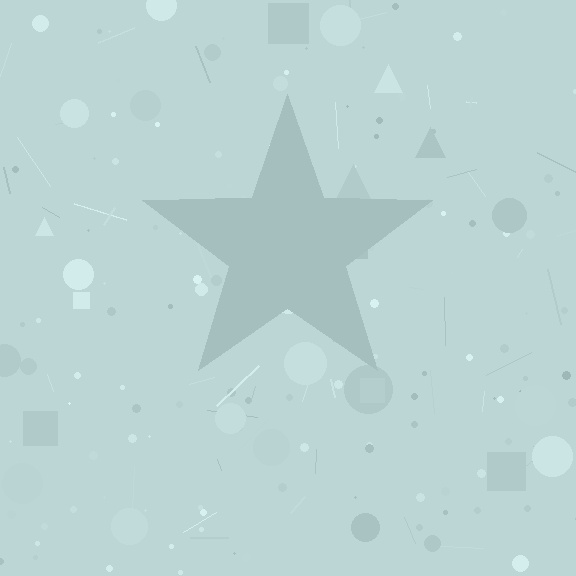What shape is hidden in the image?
A star is hidden in the image.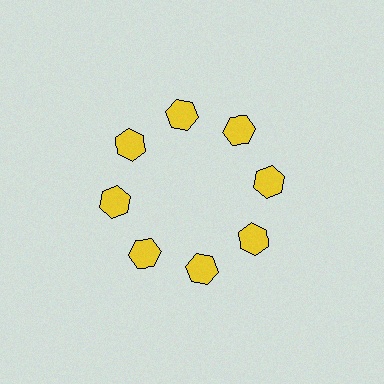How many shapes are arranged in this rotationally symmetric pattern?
There are 8 shapes, arranged in 8 groups of 1.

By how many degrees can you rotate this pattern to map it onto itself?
The pattern maps onto itself every 45 degrees of rotation.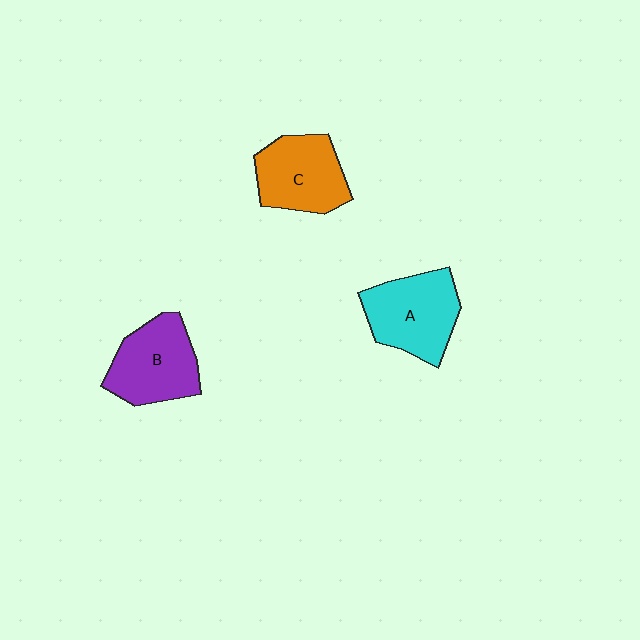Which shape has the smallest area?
Shape C (orange).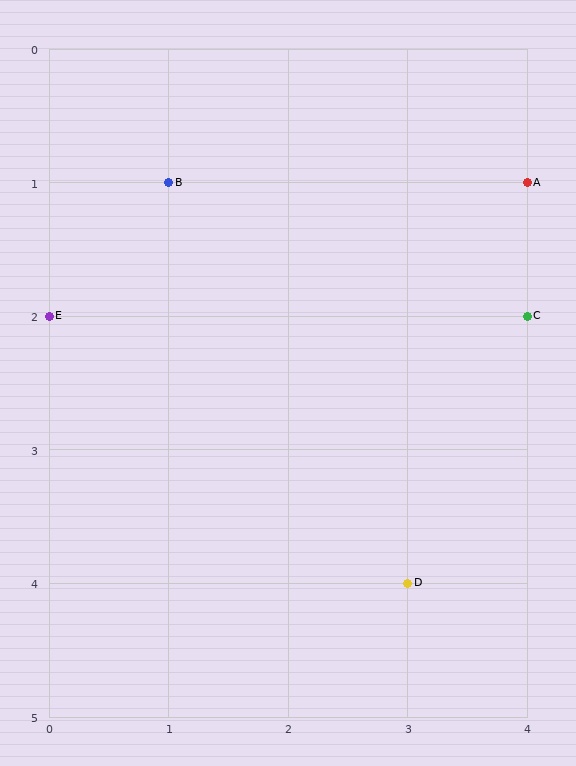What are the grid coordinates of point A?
Point A is at grid coordinates (4, 1).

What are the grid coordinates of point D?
Point D is at grid coordinates (3, 4).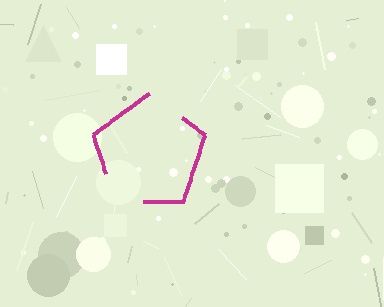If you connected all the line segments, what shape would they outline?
They would outline a pentagon.